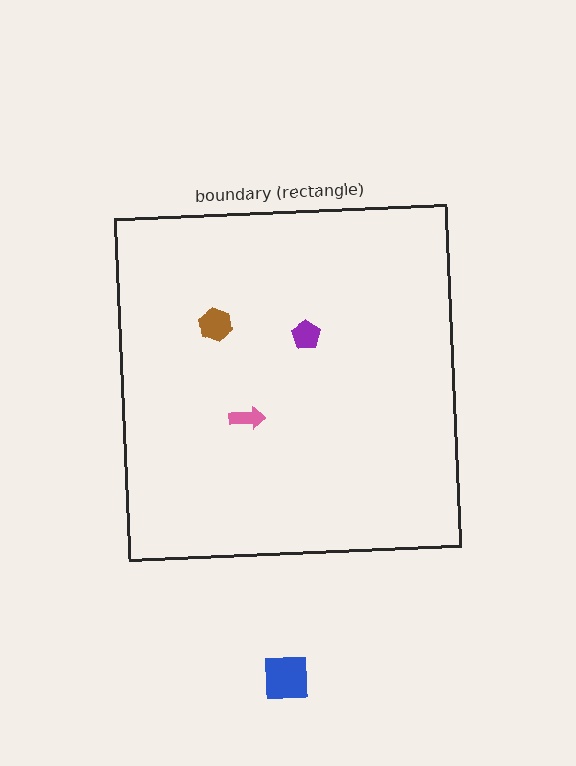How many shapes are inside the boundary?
3 inside, 1 outside.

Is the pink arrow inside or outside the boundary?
Inside.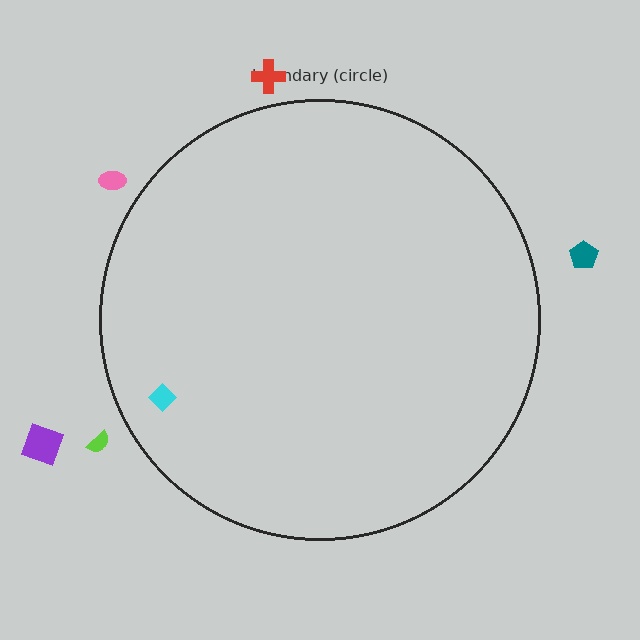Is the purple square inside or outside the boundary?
Outside.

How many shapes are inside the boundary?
1 inside, 5 outside.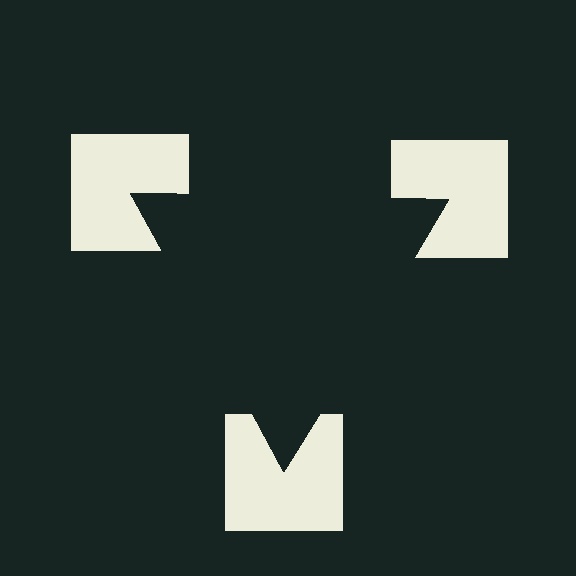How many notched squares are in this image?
There are 3 — one at each vertex of the illusory triangle.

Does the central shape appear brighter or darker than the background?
It typically appears slightly darker than the background, even though no actual brightness change is drawn.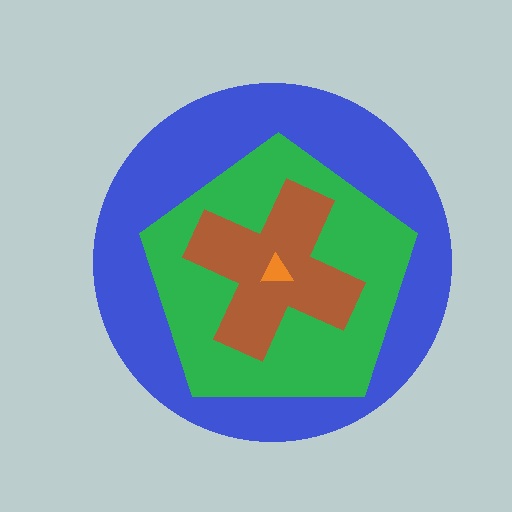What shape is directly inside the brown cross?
The orange triangle.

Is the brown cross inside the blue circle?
Yes.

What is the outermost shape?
The blue circle.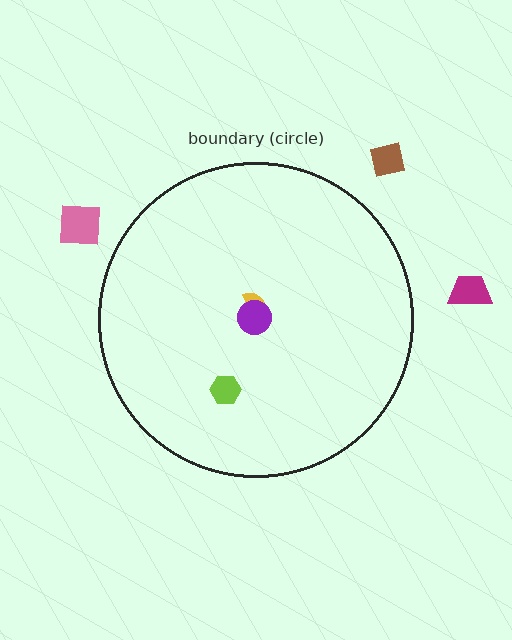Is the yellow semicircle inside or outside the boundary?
Inside.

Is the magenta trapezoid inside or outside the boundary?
Outside.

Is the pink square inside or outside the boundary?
Outside.